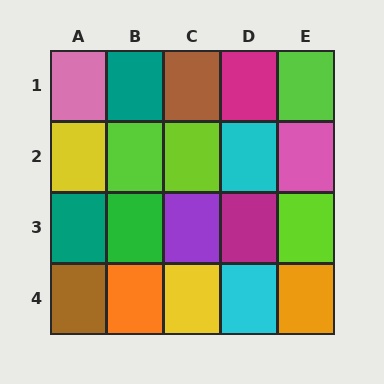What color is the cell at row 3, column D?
Magenta.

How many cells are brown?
2 cells are brown.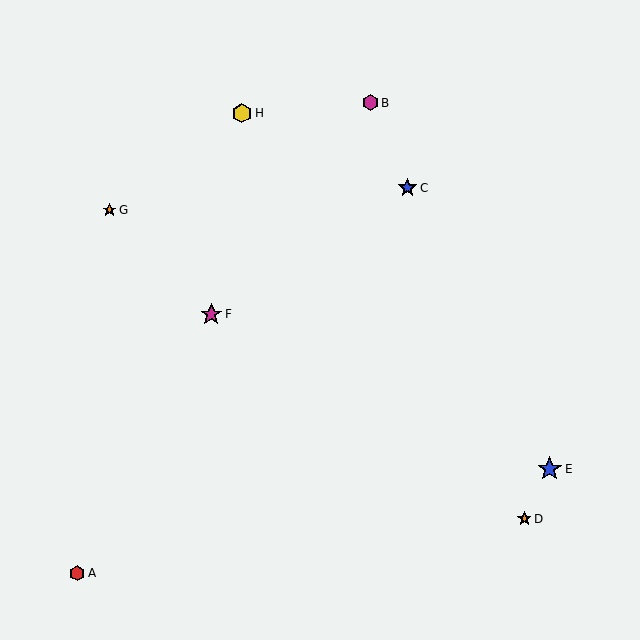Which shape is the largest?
The blue star (labeled E) is the largest.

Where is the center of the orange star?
The center of the orange star is at (110, 210).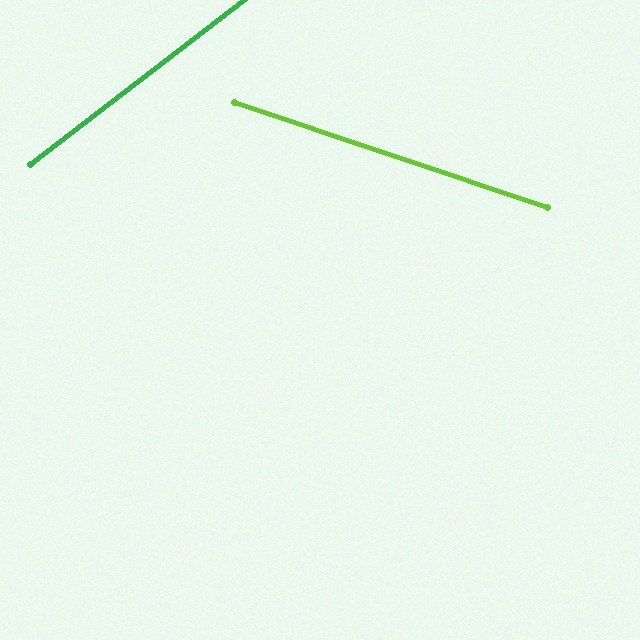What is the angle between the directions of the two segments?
Approximately 56 degrees.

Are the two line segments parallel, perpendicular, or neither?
Neither parallel nor perpendicular — they differ by about 56°.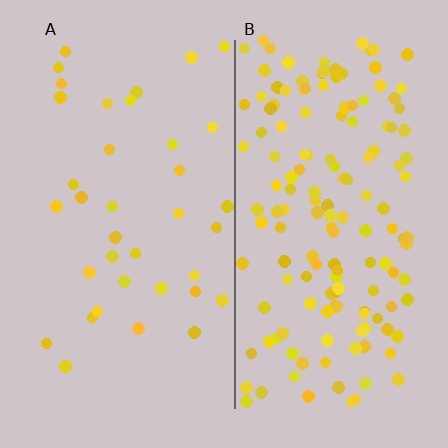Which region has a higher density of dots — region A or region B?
B (the right).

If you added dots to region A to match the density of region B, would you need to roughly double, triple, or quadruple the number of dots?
Approximately quadruple.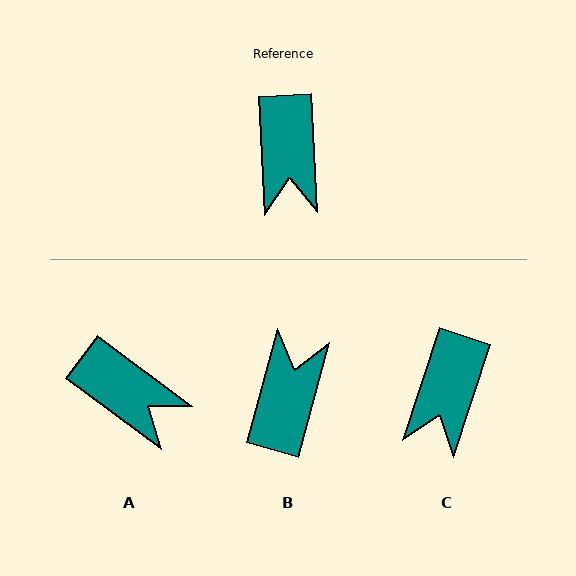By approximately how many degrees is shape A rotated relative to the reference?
Approximately 51 degrees counter-clockwise.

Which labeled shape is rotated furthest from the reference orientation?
B, about 162 degrees away.